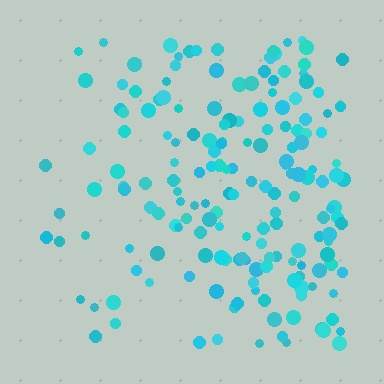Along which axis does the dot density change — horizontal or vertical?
Horizontal.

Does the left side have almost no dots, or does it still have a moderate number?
Still a moderate number, just noticeably fewer than the right.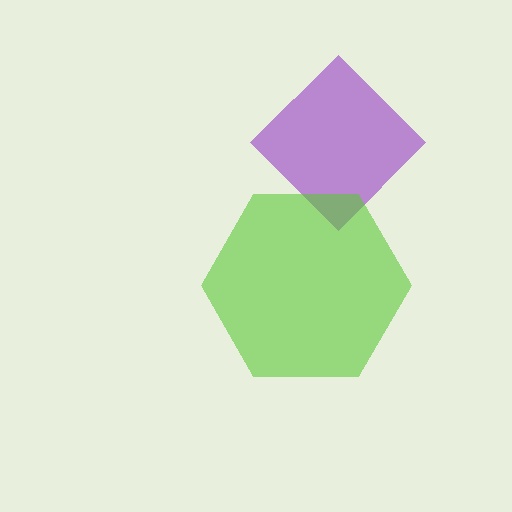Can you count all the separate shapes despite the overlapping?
Yes, there are 2 separate shapes.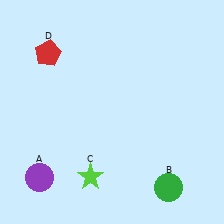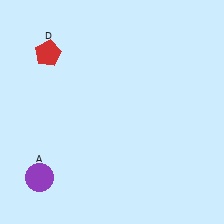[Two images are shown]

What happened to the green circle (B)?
The green circle (B) was removed in Image 2. It was in the bottom-right area of Image 1.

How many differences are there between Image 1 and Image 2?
There are 2 differences between the two images.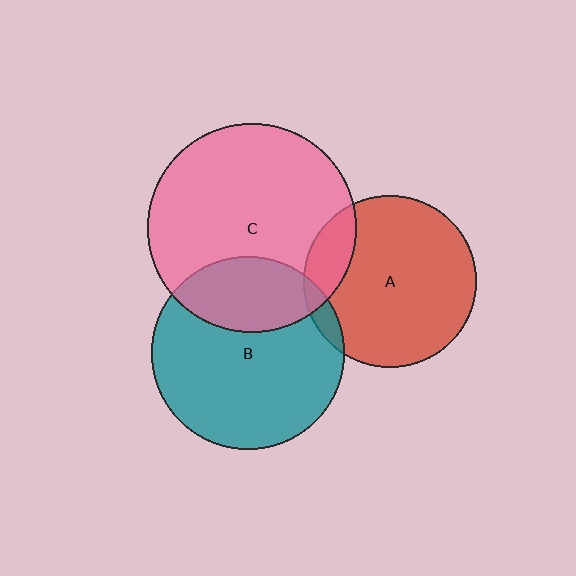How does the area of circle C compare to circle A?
Approximately 1.5 times.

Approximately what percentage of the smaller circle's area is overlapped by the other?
Approximately 30%.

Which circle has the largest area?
Circle C (pink).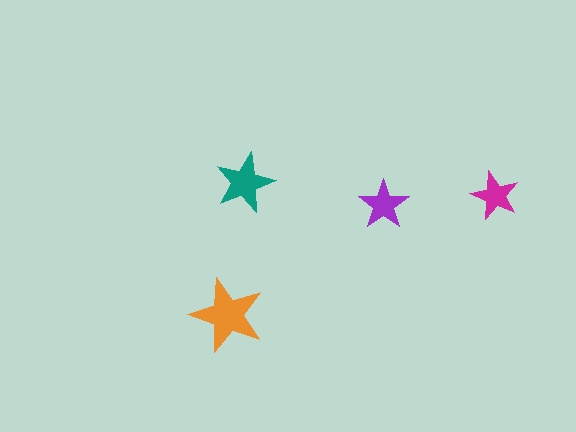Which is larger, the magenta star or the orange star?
The orange one.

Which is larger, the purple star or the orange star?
The orange one.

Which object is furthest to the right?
The magenta star is rightmost.